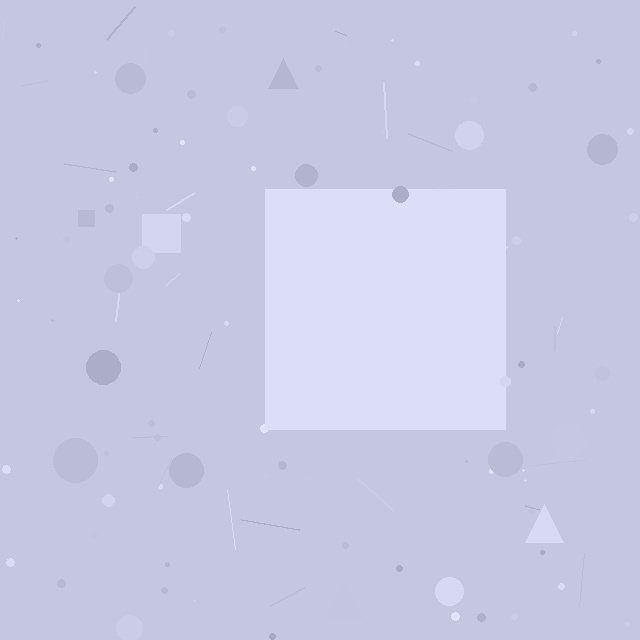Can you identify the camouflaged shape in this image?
The camouflaged shape is a square.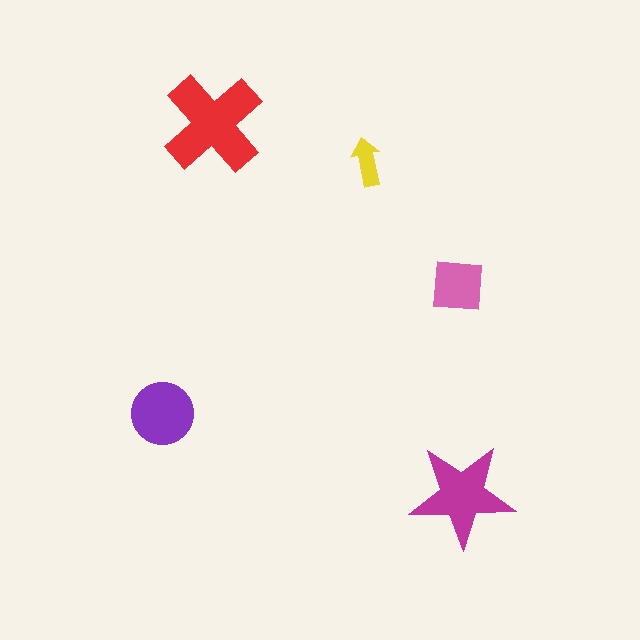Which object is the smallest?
The yellow arrow.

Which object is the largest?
The red cross.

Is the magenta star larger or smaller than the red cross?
Smaller.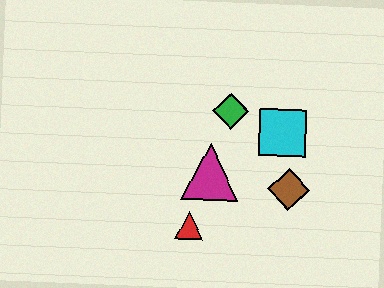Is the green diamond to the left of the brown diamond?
Yes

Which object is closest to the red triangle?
The magenta triangle is closest to the red triangle.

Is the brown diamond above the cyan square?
No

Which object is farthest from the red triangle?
The cyan square is farthest from the red triangle.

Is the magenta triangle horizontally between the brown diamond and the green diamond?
No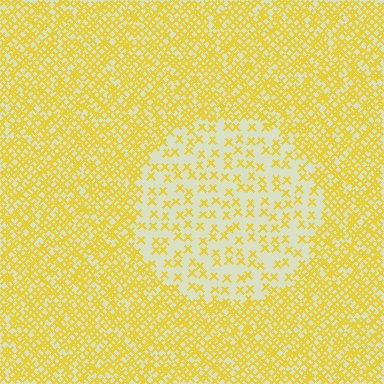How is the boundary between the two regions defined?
The boundary is defined by a change in element density (approximately 2.7x ratio). All elements are the same color, size, and shape.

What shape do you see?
I see a circle.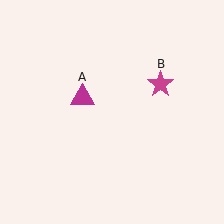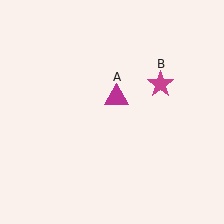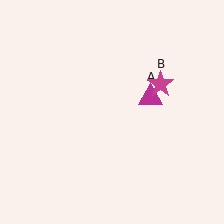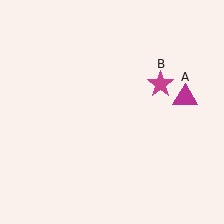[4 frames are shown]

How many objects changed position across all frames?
1 object changed position: magenta triangle (object A).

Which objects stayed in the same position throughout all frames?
Magenta star (object B) remained stationary.